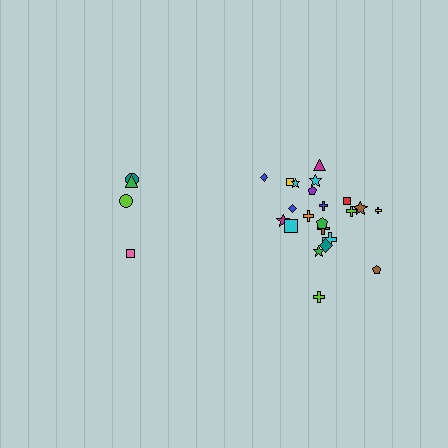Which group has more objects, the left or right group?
The right group.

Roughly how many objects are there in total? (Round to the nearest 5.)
Roughly 25 objects in total.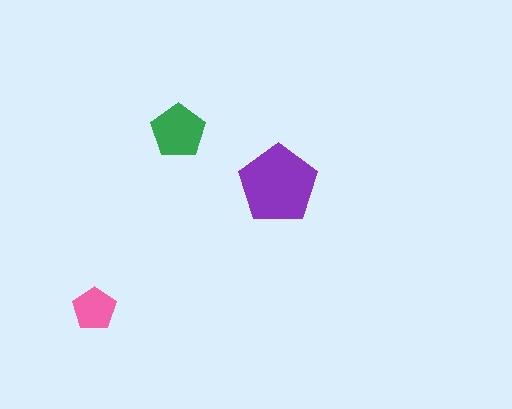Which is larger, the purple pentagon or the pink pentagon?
The purple one.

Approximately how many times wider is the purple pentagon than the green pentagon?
About 1.5 times wider.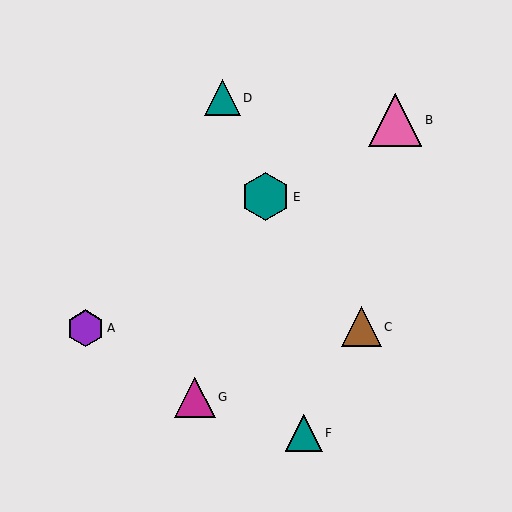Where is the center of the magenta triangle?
The center of the magenta triangle is at (195, 397).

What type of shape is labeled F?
Shape F is a teal triangle.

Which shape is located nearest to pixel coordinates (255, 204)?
The teal hexagon (labeled E) at (266, 197) is nearest to that location.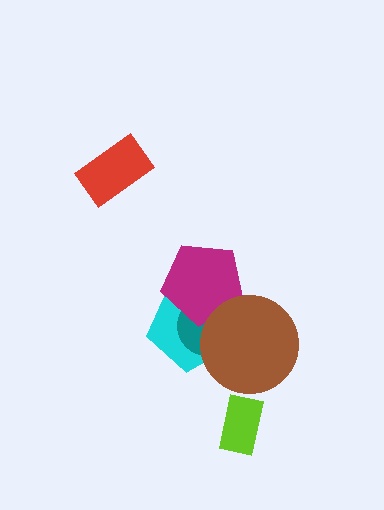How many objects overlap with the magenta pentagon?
3 objects overlap with the magenta pentagon.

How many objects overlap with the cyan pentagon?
3 objects overlap with the cyan pentagon.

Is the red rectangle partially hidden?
No, no other shape covers it.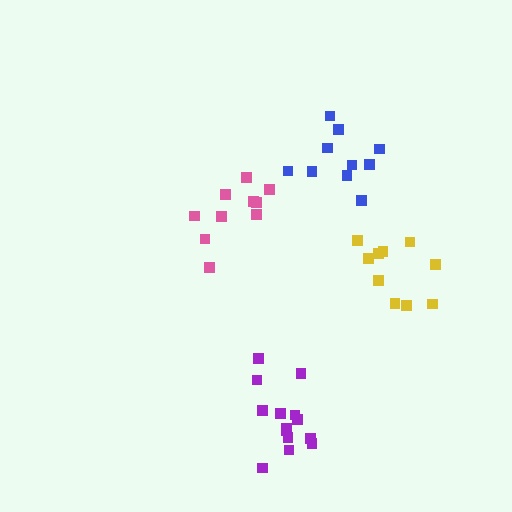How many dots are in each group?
Group 1: 10 dots, Group 2: 10 dots, Group 3: 14 dots, Group 4: 10 dots (44 total).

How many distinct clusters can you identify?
There are 4 distinct clusters.